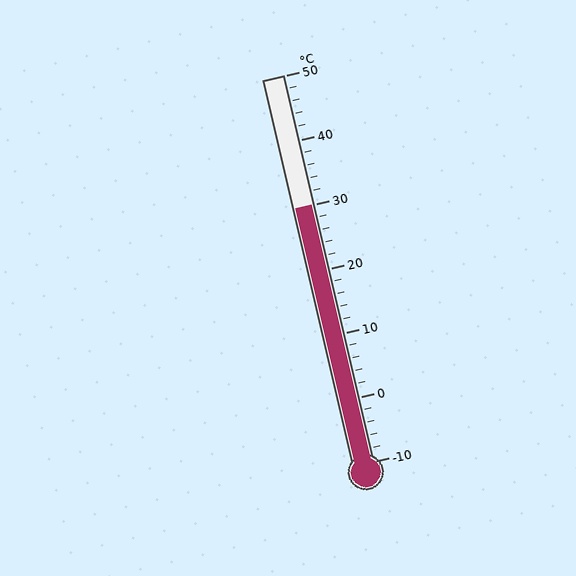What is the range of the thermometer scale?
The thermometer scale ranges from -10°C to 50°C.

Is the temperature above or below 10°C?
The temperature is above 10°C.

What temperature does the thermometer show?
The thermometer shows approximately 30°C.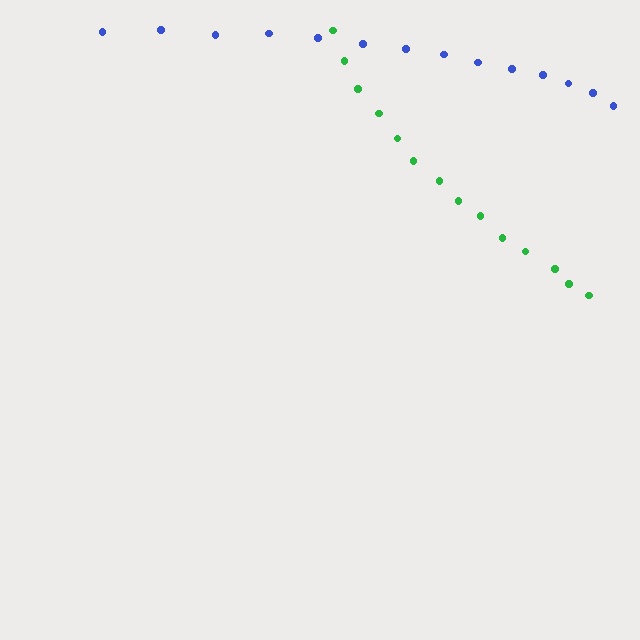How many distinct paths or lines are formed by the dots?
There are 2 distinct paths.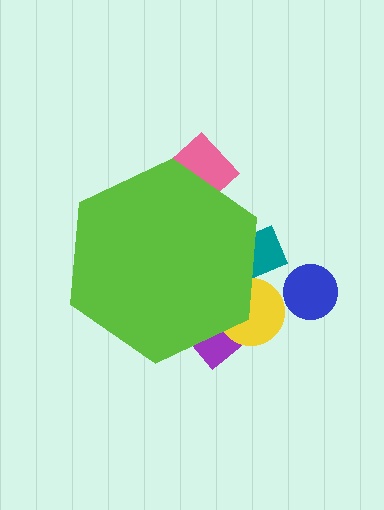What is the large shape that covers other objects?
A lime hexagon.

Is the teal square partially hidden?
Yes, the teal square is partially hidden behind the lime hexagon.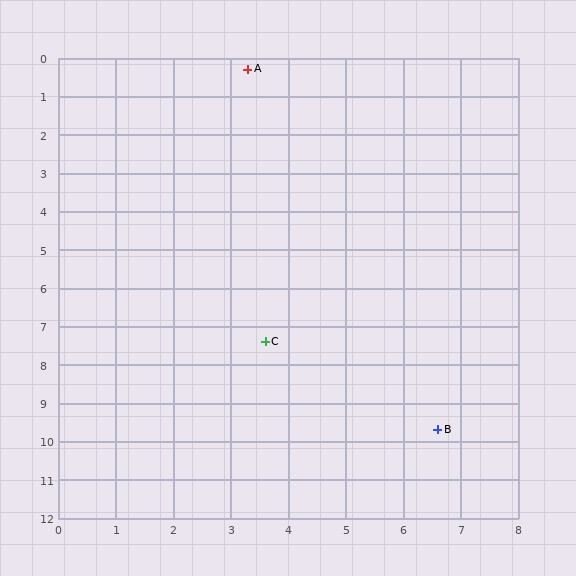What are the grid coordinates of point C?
Point C is at approximately (3.6, 7.4).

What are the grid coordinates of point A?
Point A is at approximately (3.3, 0.3).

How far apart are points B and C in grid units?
Points B and C are about 3.8 grid units apart.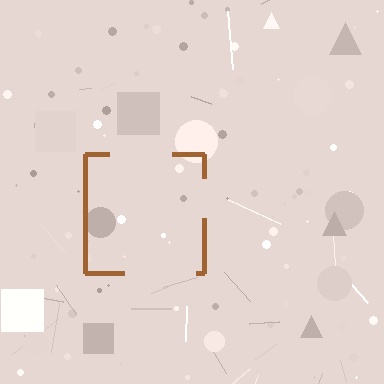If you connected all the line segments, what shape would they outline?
They would outline a square.